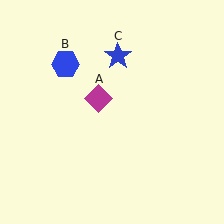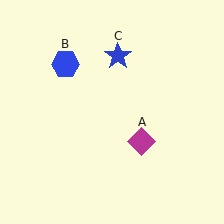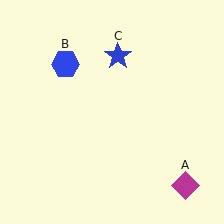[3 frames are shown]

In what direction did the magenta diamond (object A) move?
The magenta diamond (object A) moved down and to the right.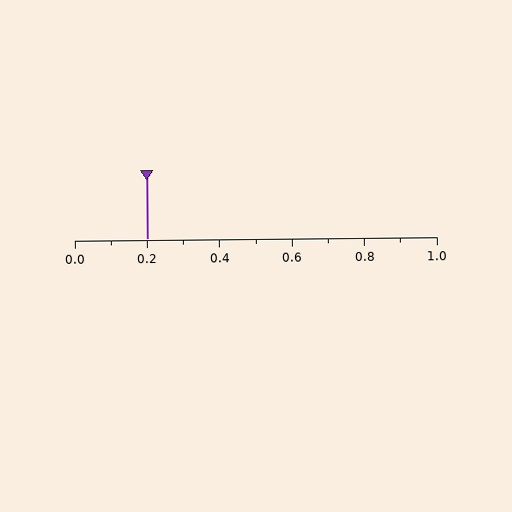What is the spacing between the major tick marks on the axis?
The major ticks are spaced 0.2 apart.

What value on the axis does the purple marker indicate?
The marker indicates approximately 0.2.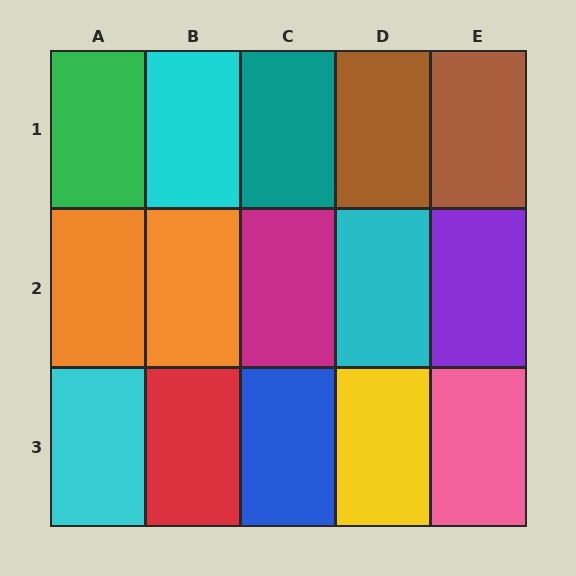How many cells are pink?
1 cell is pink.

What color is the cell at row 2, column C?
Magenta.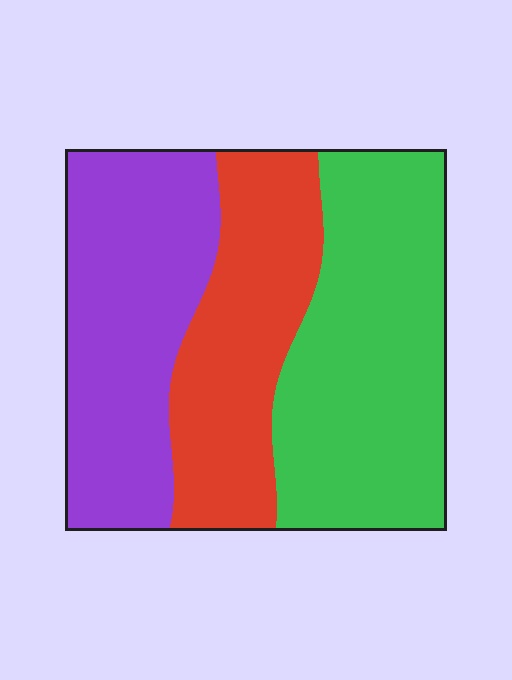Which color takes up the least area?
Red, at roughly 30%.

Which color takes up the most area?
Green, at roughly 40%.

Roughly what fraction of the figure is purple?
Purple takes up about one third (1/3) of the figure.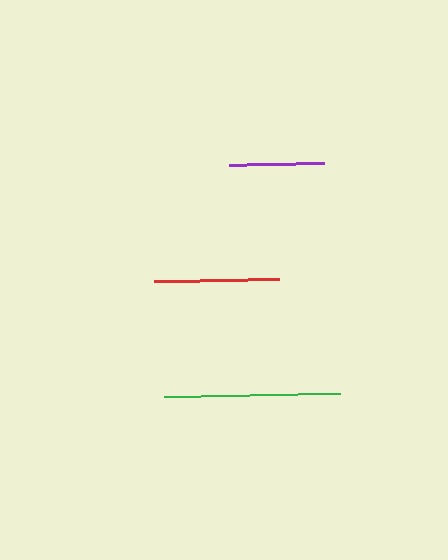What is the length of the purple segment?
The purple segment is approximately 95 pixels long.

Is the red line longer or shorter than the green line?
The green line is longer than the red line.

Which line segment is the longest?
The green line is the longest at approximately 177 pixels.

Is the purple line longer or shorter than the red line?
The red line is longer than the purple line.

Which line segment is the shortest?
The purple line is the shortest at approximately 95 pixels.